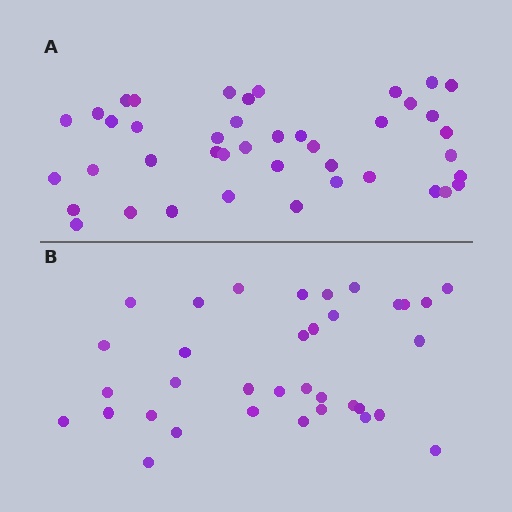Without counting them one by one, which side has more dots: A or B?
Region A (the top region) has more dots.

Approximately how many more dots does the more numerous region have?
Region A has roughly 8 or so more dots than region B.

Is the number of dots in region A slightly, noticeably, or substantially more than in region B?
Region A has only slightly more — the two regions are fairly close. The ratio is roughly 1.2 to 1.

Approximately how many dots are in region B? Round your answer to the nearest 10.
About 40 dots. (The exact count is 35, which rounds to 40.)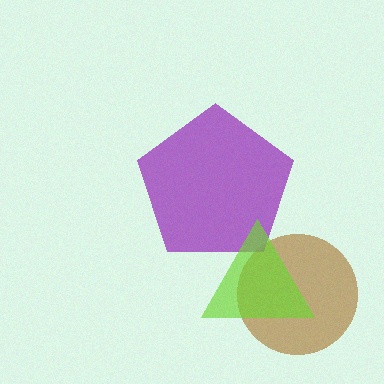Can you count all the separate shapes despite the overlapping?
Yes, there are 3 separate shapes.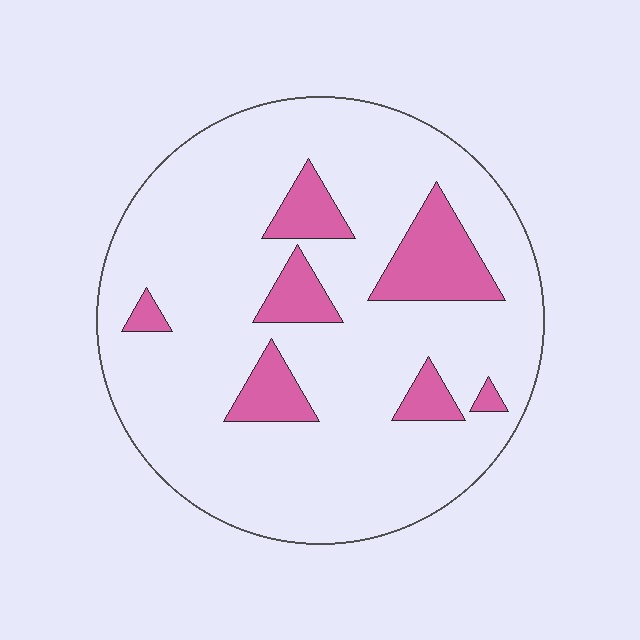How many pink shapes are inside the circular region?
7.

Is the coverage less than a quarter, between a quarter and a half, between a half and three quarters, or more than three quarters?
Less than a quarter.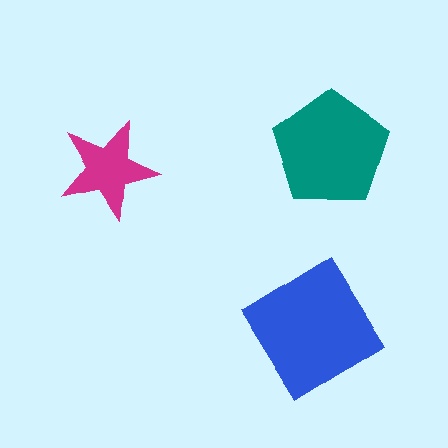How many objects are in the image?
There are 3 objects in the image.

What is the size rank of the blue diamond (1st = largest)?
1st.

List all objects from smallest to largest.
The magenta star, the teal pentagon, the blue diamond.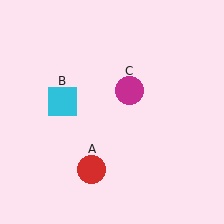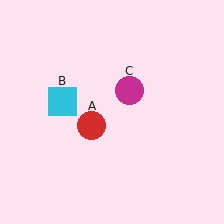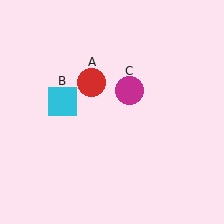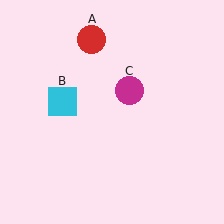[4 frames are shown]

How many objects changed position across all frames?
1 object changed position: red circle (object A).